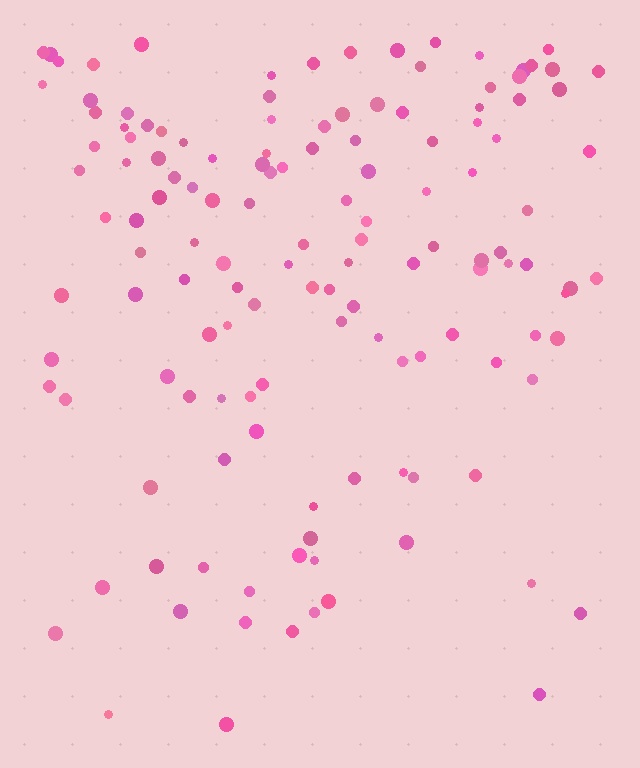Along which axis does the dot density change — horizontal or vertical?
Vertical.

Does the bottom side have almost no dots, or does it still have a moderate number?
Still a moderate number, just noticeably fewer than the top.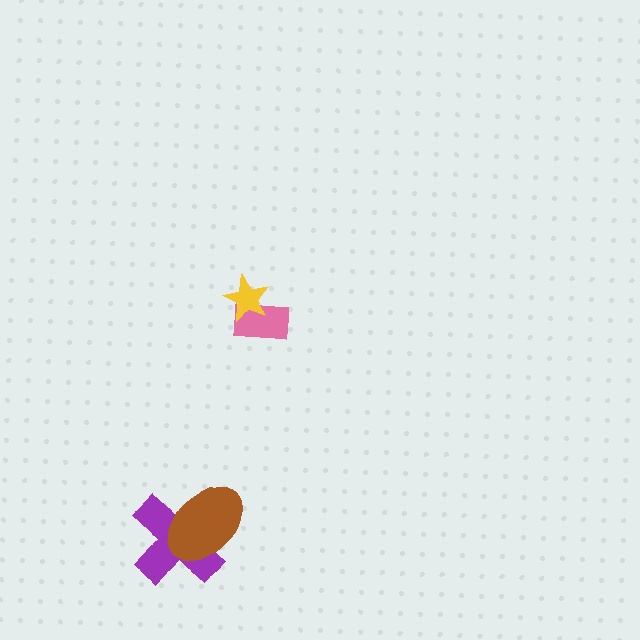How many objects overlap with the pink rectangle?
1 object overlaps with the pink rectangle.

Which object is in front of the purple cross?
The brown ellipse is in front of the purple cross.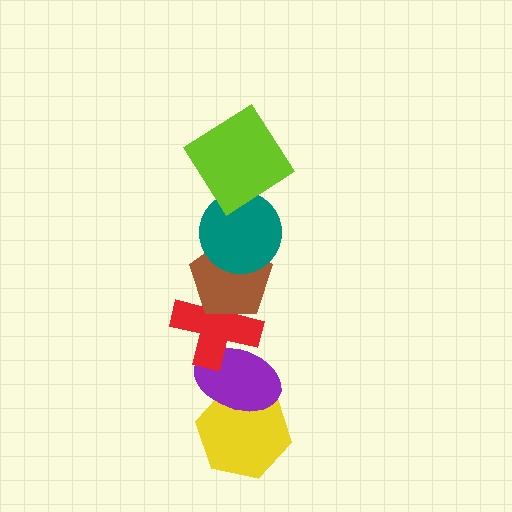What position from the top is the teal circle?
The teal circle is 2nd from the top.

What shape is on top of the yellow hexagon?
The purple ellipse is on top of the yellow hexagon.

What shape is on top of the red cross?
The brown pentagon is on top of the red cross.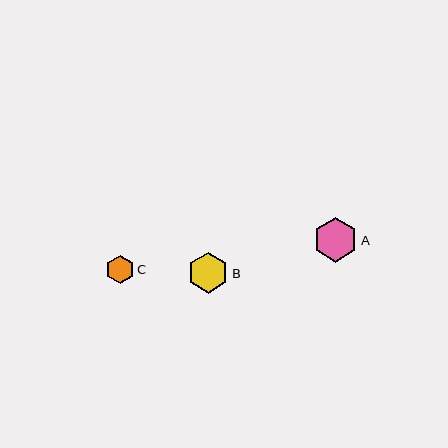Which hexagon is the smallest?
Hexagon C is the smallest with a size of approximately 28 pixels.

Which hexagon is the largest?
Hexagon A is the largest with a size of approximately 44 pixels.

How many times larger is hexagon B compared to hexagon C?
Hexagon B is approximately 1.5 times the size of hexagon C.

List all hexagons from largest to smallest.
From largest to smallest: A, B, C.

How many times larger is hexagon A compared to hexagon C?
Hexagon A is approximately 1.6 times the size of hexagon C.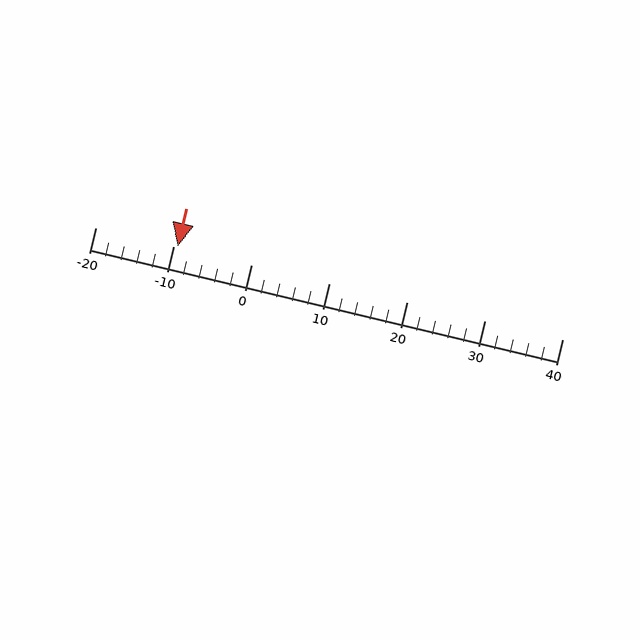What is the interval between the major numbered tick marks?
The major tick marks are spaced 10 units apart.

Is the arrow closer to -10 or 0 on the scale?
The arrow is closer to -10.